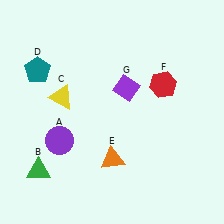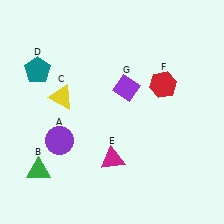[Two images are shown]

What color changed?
The triangle (E) changed from orange in Image 1 to magenta in Image 2.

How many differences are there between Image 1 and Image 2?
There is 1 difference between the two images.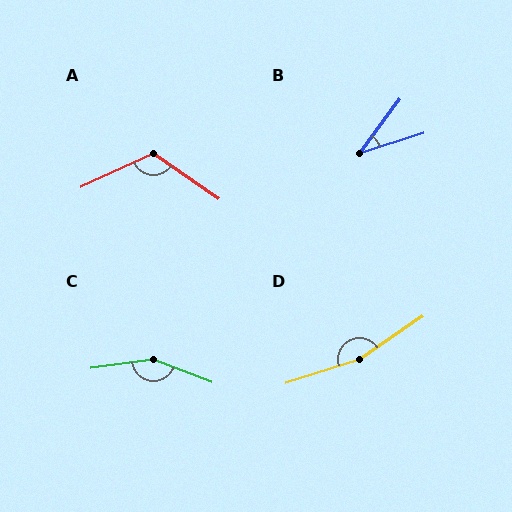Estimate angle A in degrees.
Approximately 120 degrees.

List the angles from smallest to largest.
B (36°), A (120°), C (152°), D (164°).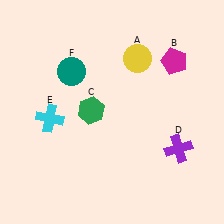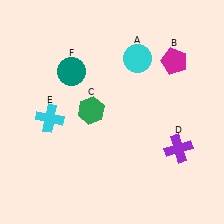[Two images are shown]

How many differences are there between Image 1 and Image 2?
There is 1 difference between the two images.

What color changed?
The circle (A) changed from yellow in Image 1 to cyan in Image 2.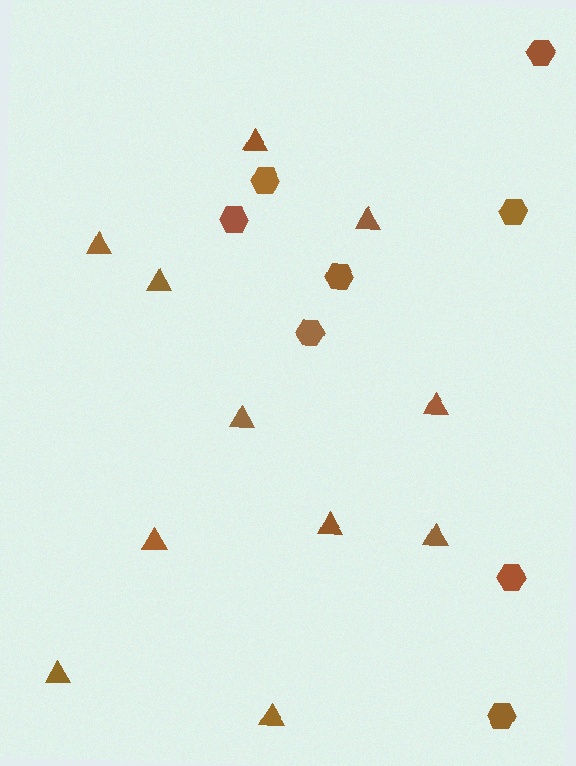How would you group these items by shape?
There are 2 groups: one group of hexagons (8) and one group of triangles (11).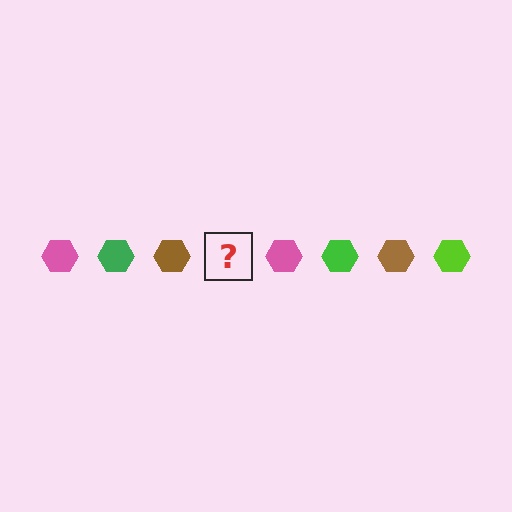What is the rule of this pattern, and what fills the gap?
The rule is that the pattern cycles through pink, green, brown, lime hexagons. The gap should be filled with a lime hexagon.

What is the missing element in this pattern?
The missing element is a lime hexagon.